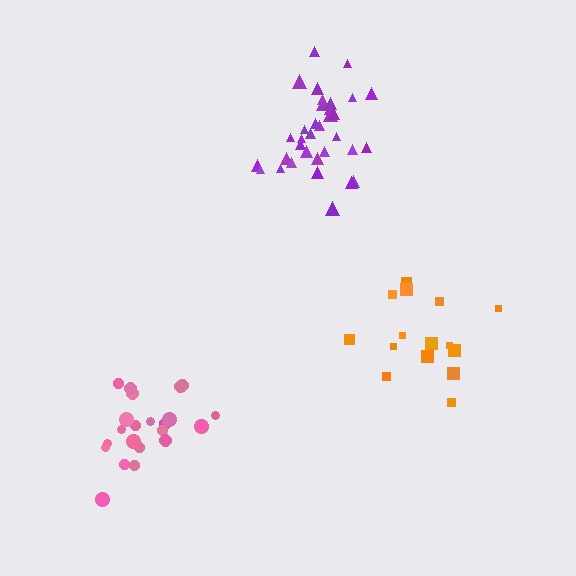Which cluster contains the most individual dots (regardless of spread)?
Purple (34).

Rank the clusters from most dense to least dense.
pink, purple, orange.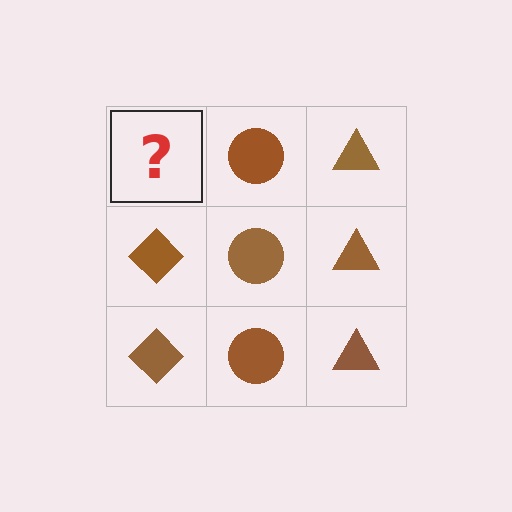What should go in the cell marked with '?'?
The missing cell should contain a brown diamond.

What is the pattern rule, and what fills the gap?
The rule is that each column has a consistent shape. The gap should be filled with a brown diamond.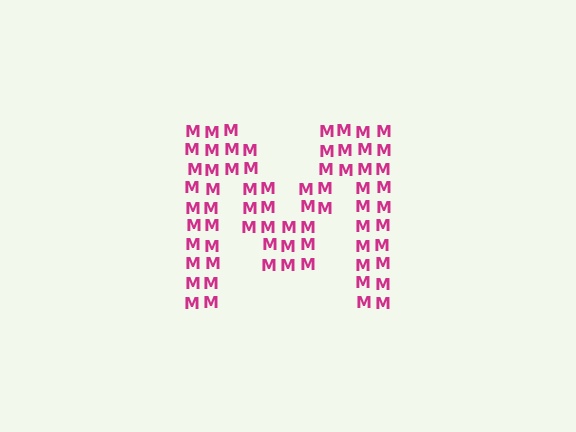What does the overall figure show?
The overall figure shows the letter M.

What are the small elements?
The small elements are letter M's.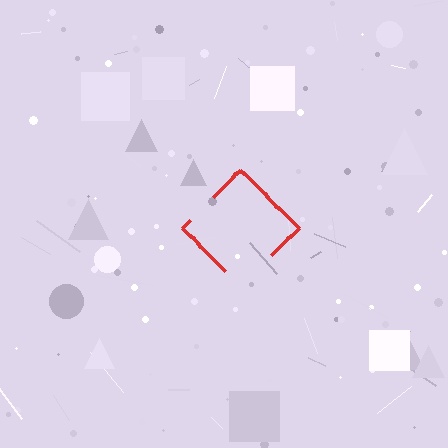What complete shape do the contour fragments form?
The contour fragments form a diamond.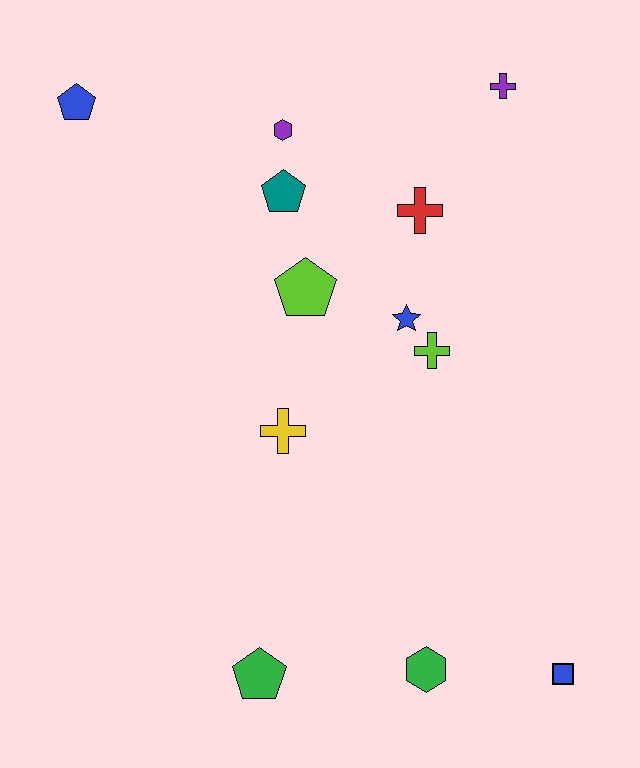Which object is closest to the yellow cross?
The lime pentagon is closest to the yellow cross.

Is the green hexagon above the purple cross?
No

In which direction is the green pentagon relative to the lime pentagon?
The green pentagon is below the lime pentagon.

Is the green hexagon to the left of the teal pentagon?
No